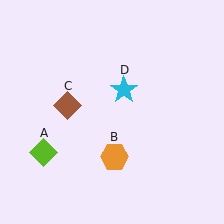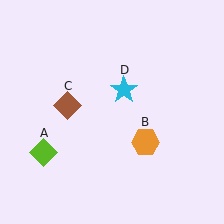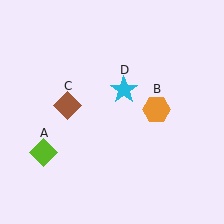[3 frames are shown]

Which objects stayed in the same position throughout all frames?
Lime diamond (object A) and brown diamond (object C) and cyan star (object D) remained stationary.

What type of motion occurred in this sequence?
The orange hexagon (object B) rotated counterclockwise around the center of the scene.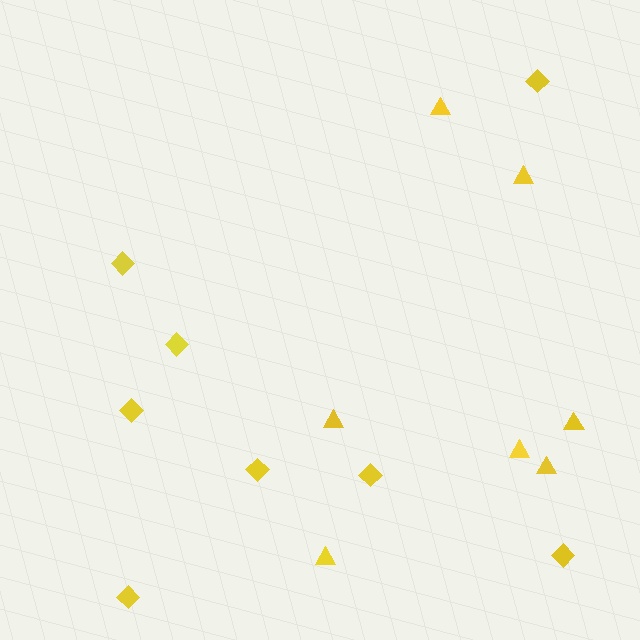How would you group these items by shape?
There are 2 groups: one group of triangles (7) and one group of diamonds (8).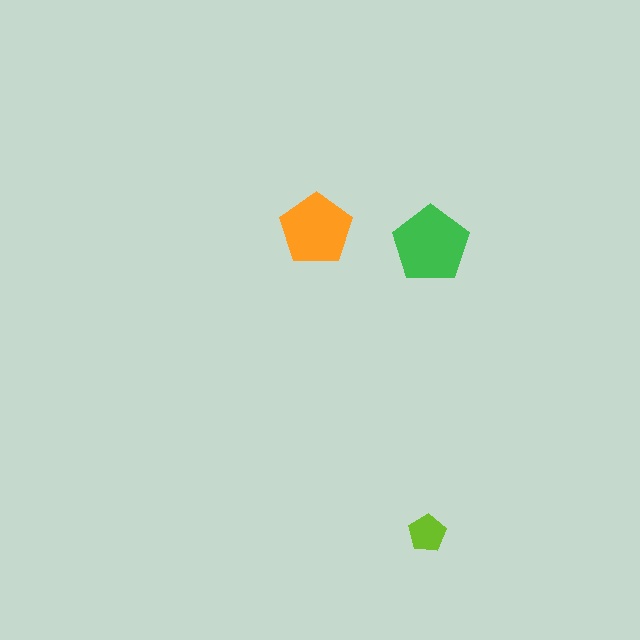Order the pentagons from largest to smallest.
the green one, the orange one, the lime one.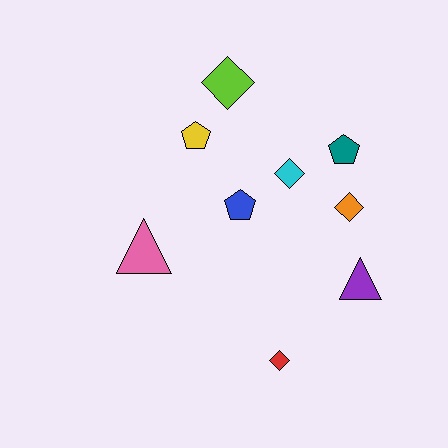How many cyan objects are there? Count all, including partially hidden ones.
There is 1 cyan object.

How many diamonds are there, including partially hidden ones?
There are 4 diamonds.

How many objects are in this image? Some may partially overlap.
There are 9 objects.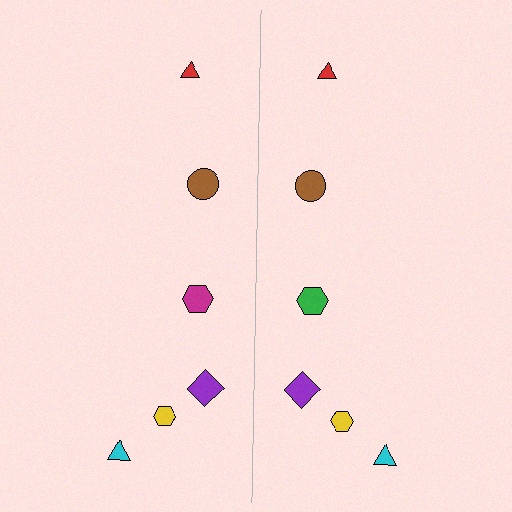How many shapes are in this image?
There are 12 shapes in this image.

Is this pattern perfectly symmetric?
No, the pattern is not perfectly symmetric. The green hexagon on the right side breaks the symmetry — its mirror counterpart is magenta.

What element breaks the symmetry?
The green hexagon on the right side breaks the symmetry — its mirror counterpart is magenta.